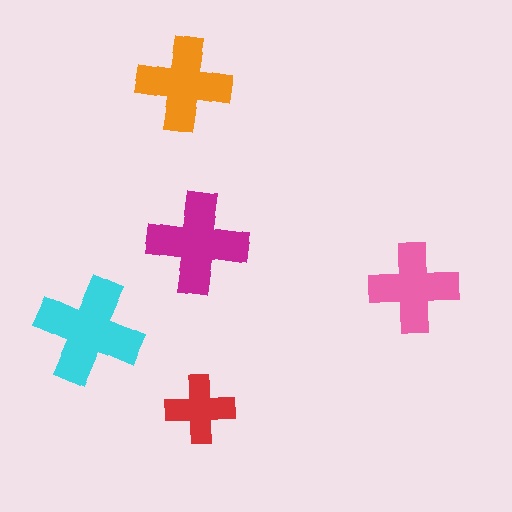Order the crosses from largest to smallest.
the cyan one, the magenta one, the orange one, the pink one, the red one.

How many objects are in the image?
There are 5 objects in the image.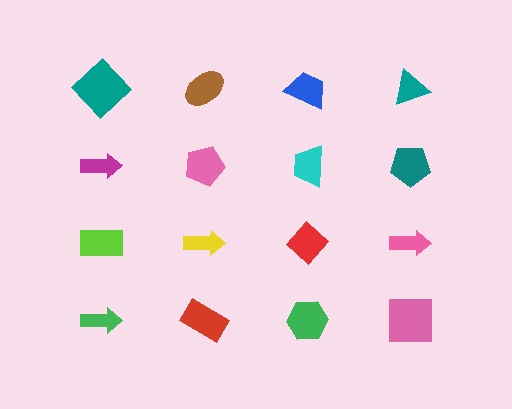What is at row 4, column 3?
A green hexagon.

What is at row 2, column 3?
A cyan trapezoid.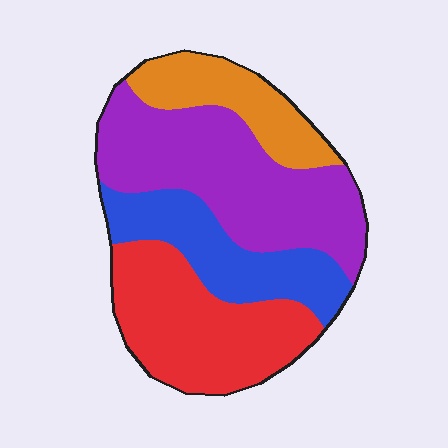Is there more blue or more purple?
Purple.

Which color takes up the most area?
Purple, at roughly 35%.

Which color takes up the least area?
Orange, at roughly 15%.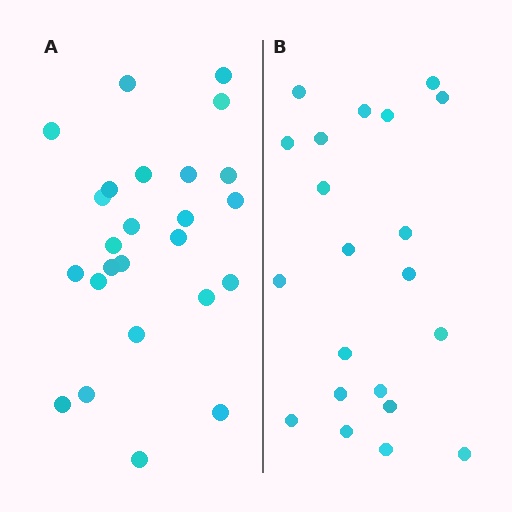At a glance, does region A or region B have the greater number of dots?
Region A (the left region) has more dots.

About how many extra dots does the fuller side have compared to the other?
Region A has about 4 more dots than region B.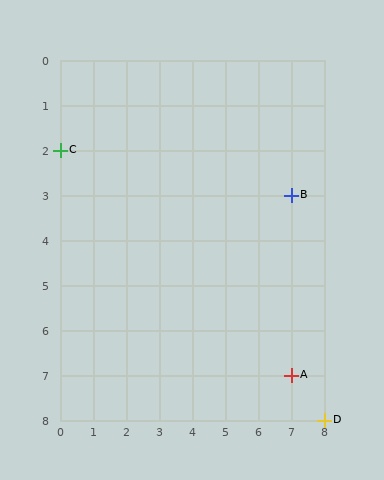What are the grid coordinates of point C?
Point C is at grid coordinates (0, 2).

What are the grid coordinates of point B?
Point B is at grid coordinates (7, 3).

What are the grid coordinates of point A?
Point A is at grid coordinates (7, 7).